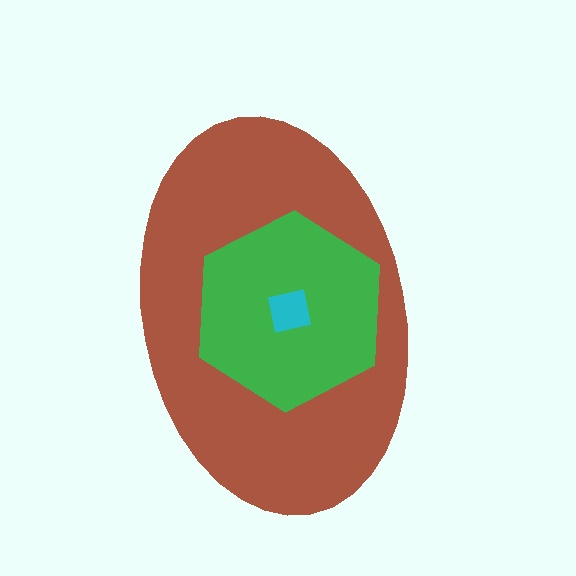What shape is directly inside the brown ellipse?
The green hexagon.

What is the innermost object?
The cyan square.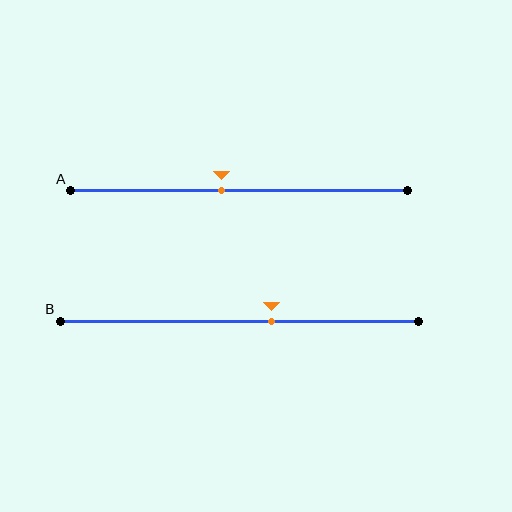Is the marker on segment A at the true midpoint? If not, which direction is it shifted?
No, the marker on segment A is shifted to the left by about 5% of the segment length.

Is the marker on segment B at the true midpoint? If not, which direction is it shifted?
No, the marker on segment B is shifted to the right by about 9% of the segment length.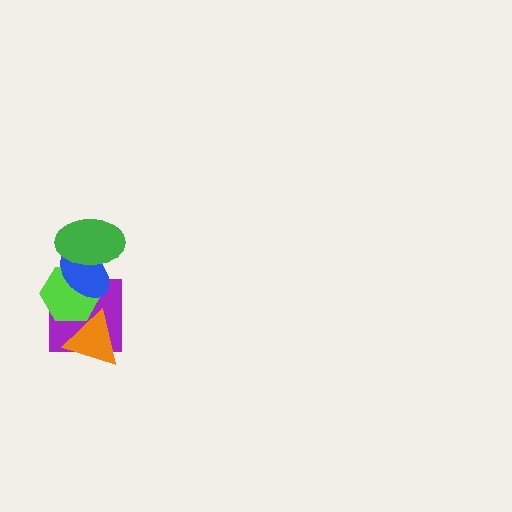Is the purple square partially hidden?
Yes, it is partially covered by another shape.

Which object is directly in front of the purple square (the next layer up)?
The orange triangle is directly in front of the purple square.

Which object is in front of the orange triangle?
The lime hexagon is in front of the orange triangle.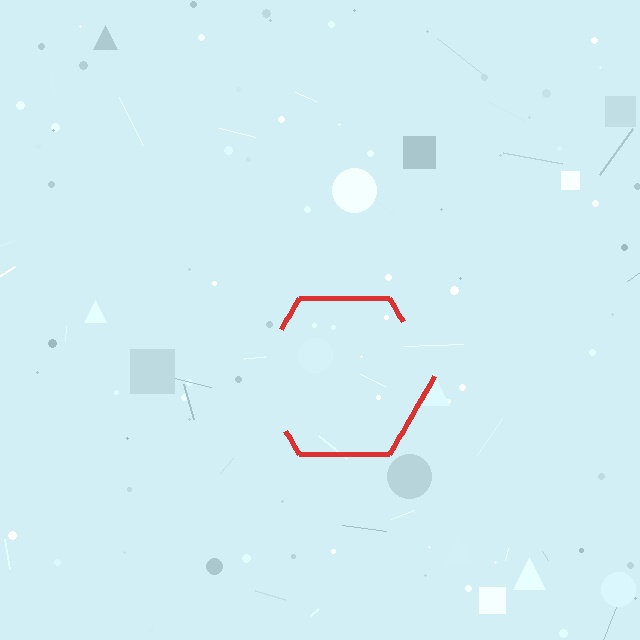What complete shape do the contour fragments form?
The contour fragments form a hexagon.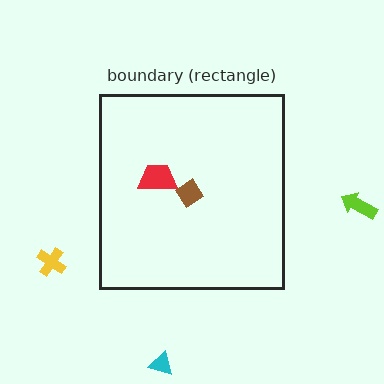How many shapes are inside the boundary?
2 inside, 3 outside.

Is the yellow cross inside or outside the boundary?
Outside.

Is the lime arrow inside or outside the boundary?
Outside.